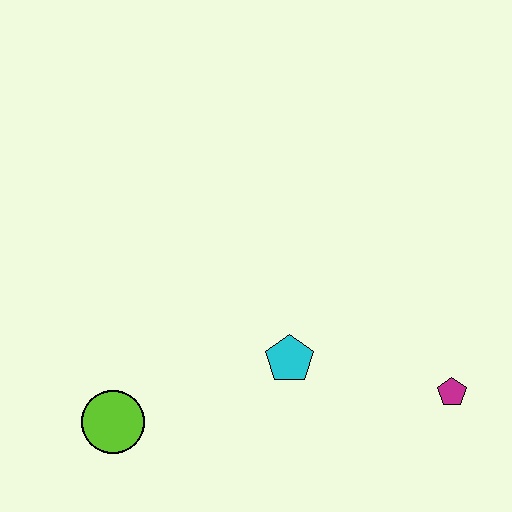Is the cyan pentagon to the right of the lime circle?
Yes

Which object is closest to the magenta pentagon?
The cyan pentagon is closest to the magenta pentagon.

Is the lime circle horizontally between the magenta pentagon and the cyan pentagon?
No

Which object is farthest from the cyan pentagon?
The lime circle is farthest from the cyan pentagon.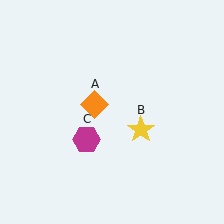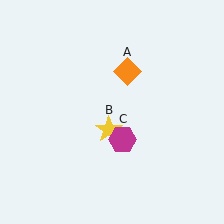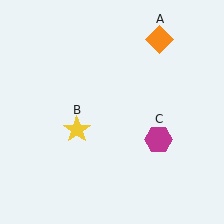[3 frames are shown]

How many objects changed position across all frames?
3 objects changed position: orange diamond (object A), yellow star (object B), magenta hexagon (object C).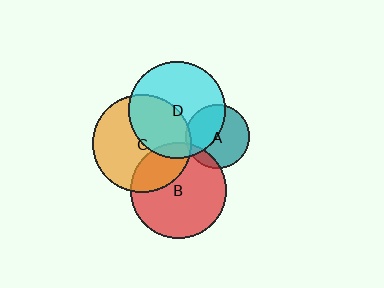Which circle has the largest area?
Circle C (orange).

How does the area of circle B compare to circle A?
Approximately 2.2 times.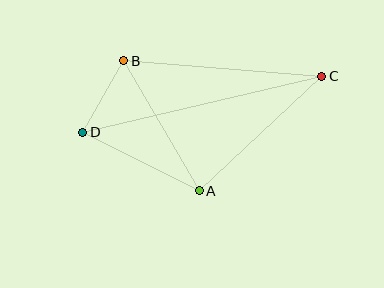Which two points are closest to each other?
Points B and D are closest to each other.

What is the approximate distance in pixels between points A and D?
The distance between A and D is approximately 130 pixels.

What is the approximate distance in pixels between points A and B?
The distance between A and B is approximately 150 pixels.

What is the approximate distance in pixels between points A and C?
The distance between A and C is approximately 168 pixels.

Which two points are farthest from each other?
Points C and D are farthest from each other.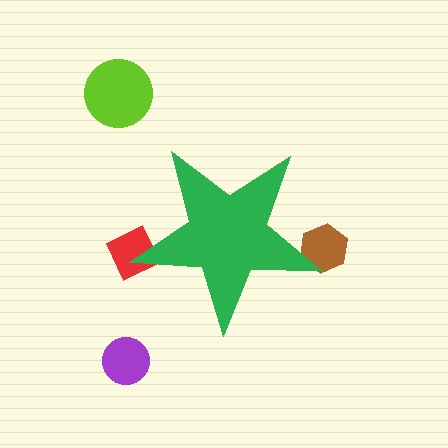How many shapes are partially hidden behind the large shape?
2 shapes are partially hidden.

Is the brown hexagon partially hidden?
Yes, the brown hexagon is partially hidden behind the green star.